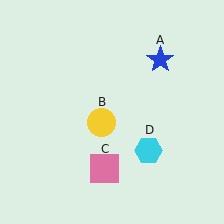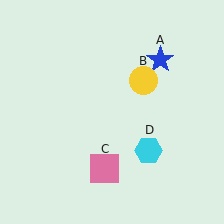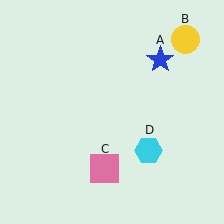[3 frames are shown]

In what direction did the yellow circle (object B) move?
The yellow circle (object B) moved up and to the right.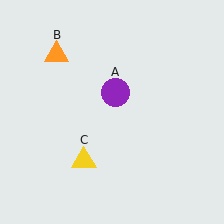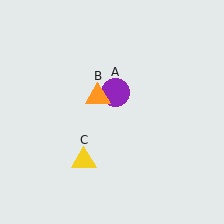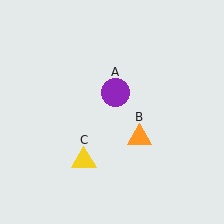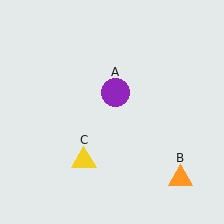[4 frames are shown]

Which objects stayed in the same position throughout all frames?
Purple circle (object A) and yellow triangle (object C) remained stationary.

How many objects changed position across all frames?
1 object changed position: orange triangle (object B).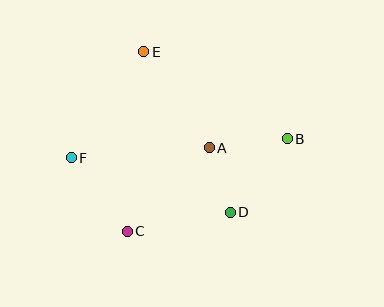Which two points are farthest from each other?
Points B and F are farthest from each other.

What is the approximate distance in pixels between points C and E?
The distance between C and E is approximately 180 pixels.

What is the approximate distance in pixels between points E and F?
The distance between E and F is approximately 128 pixels.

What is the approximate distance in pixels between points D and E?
The distance between D and E is approximately 182 pixels.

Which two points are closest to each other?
Points A and D are closest to each other.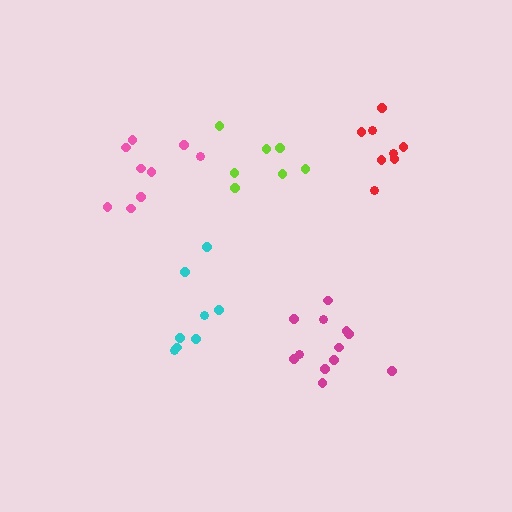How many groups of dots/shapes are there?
There are 5 groups.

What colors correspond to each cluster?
The clusters are colored: cyan, red, lime, magenta, pink.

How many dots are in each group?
Group 1: 8 dots, Group 2: 8 dots, Group 3: 7 dots, Group 4: 12 dots, Group 5: 9 dots (44 total).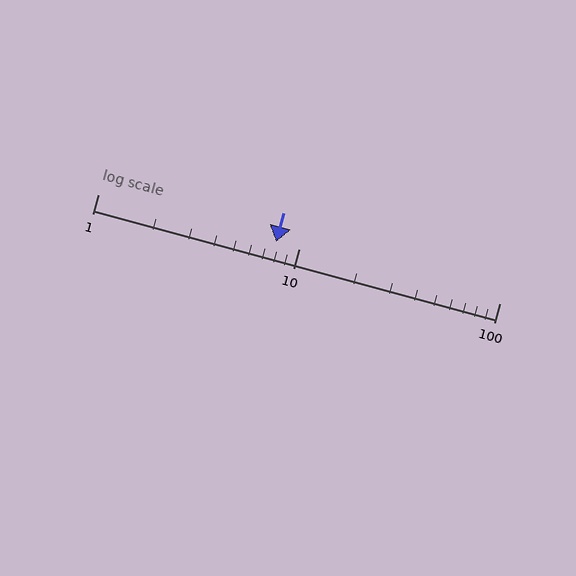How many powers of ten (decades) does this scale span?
The scale spans 2 decades, from 1 to 100.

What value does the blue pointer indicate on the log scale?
The pointer indicates approximately 7.7.